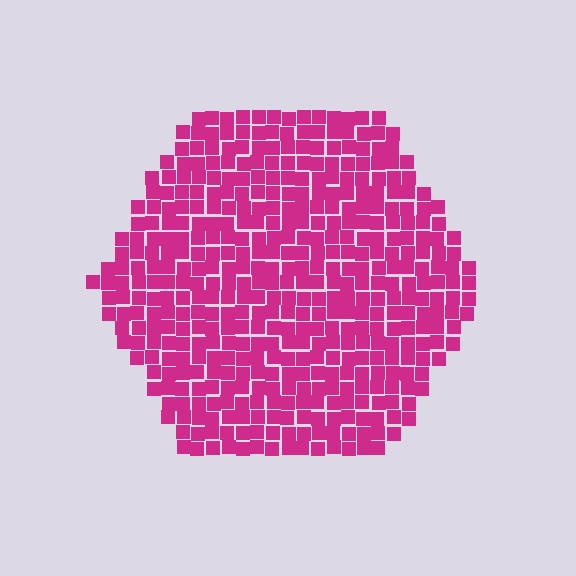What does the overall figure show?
The overall figure shows a hexagon.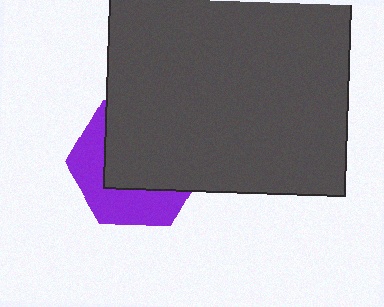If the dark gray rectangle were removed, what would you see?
You would see the complete purple hexagon.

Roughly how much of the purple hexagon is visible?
A small part of it is visible (roughly 40%).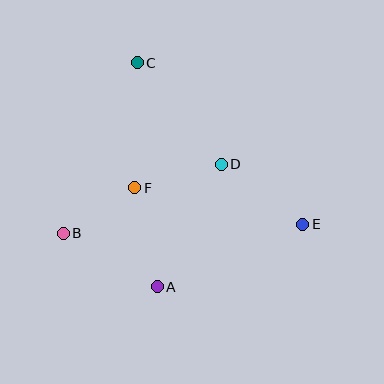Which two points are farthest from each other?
Points B and E are farthest from each other.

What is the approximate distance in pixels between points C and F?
The distance between C and F is approximately 125 pixels.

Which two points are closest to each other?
Points B and F are closest to each other.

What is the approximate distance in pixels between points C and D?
The distance between C and D is approximately 132 pixels.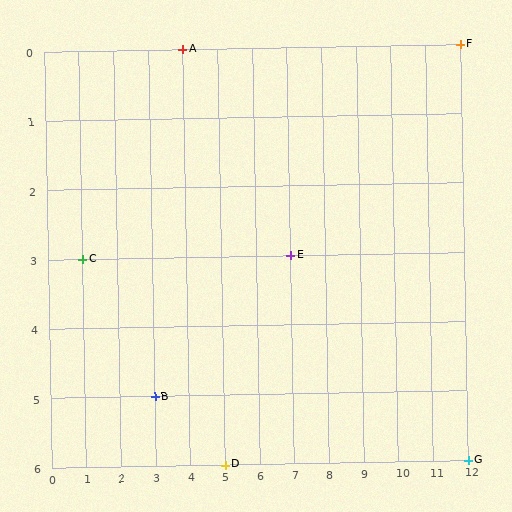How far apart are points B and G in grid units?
Points B and G are 9 columns and 1 row apart (about 9.1 grid units diagonally).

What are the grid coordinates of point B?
Point B is at grid coordinates (3, 5).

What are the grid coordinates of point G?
Point G is at grid coordinates (12, 6).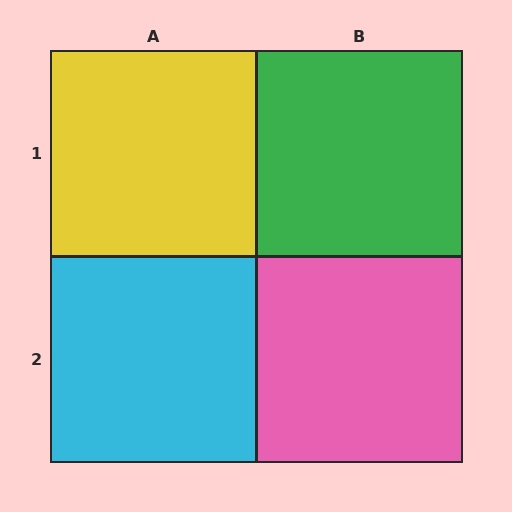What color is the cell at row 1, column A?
Yellow.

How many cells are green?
1 cell is green.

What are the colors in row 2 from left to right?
Cyan, pink.